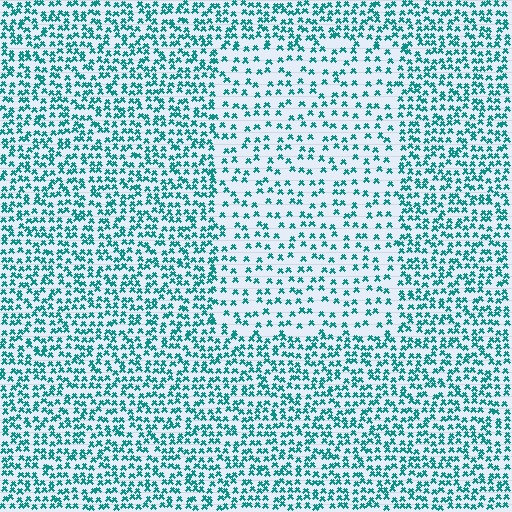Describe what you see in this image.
The image contains small teal elements arranged at two different densities. A rectangle-shaped region is visible where the elements are less densely packed than the surrounding area.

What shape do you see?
I see a rectangle.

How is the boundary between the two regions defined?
The boundary is defined by a change in element density (approximately 1.9x ratio). All elements are the same color, size, and shape.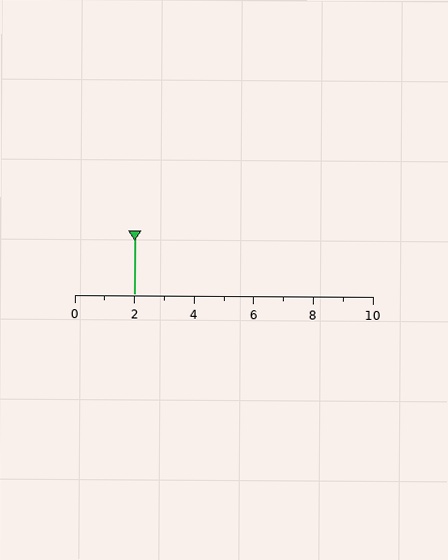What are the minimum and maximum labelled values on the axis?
The axis runs from 0 to 10.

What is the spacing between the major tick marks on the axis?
The major ticks are spaced 2 apart.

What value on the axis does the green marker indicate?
The marker indicates approximately 2.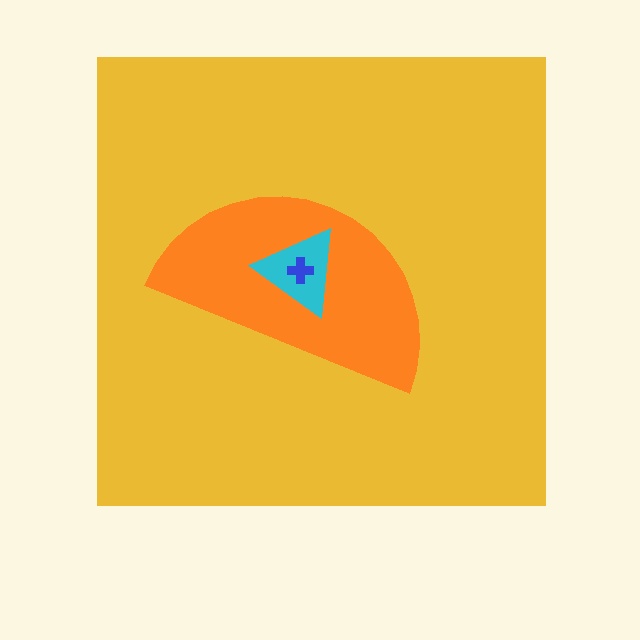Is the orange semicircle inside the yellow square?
Yes.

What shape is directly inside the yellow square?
The orange semicircle.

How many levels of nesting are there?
4.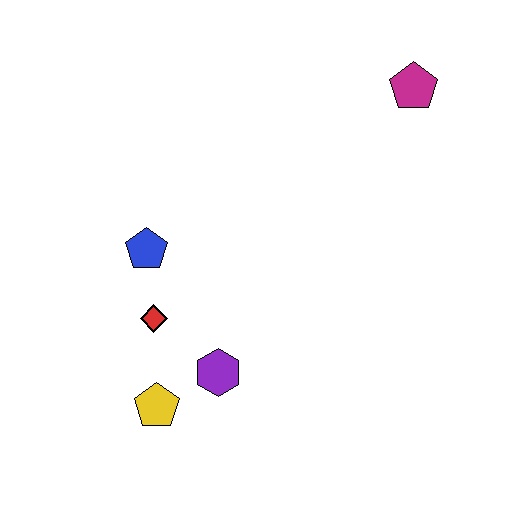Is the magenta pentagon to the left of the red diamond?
No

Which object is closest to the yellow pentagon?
The purple hexagon is closest to the yellow pentagon.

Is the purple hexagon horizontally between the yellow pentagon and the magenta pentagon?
Yes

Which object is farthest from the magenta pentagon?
The yellow pentagon is farthest from the magenta pentagon.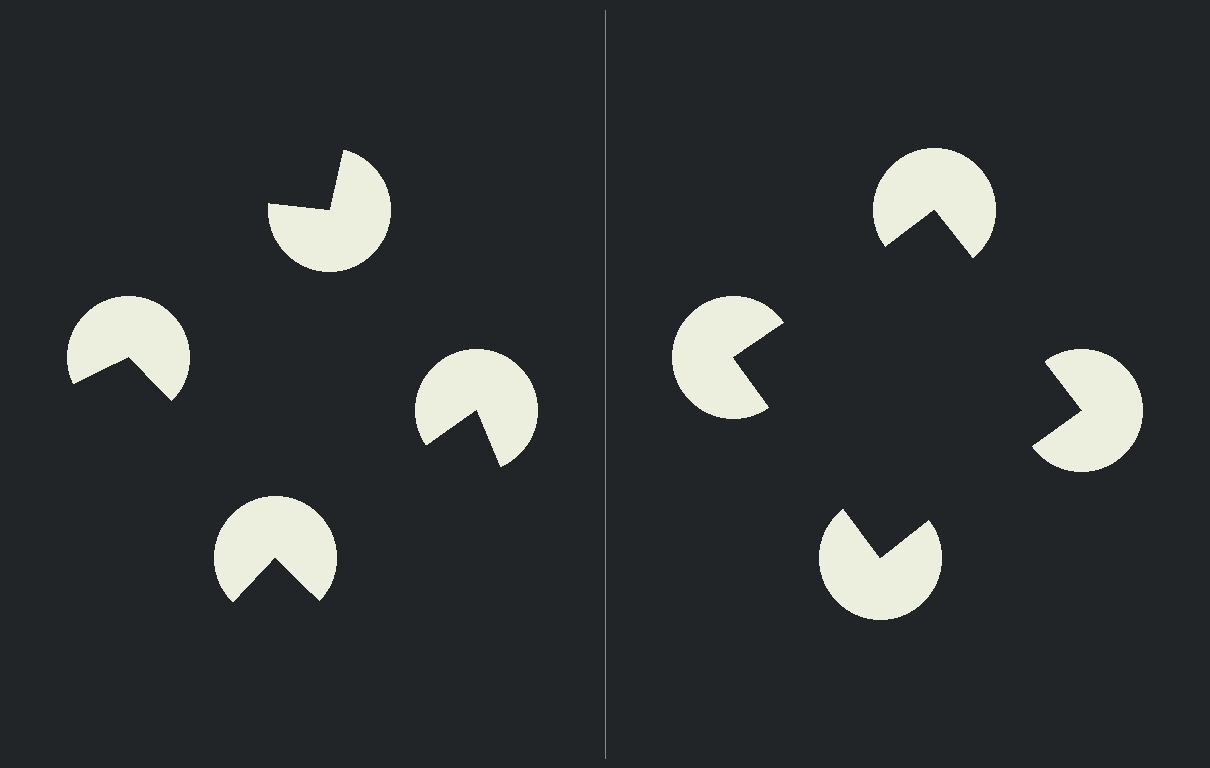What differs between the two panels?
The pac-man discs are positioned identically on both sides; only the wedge orientations differ. On the right they align to a square; on the left they are misaligned.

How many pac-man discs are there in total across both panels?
8 — 4 on each side.